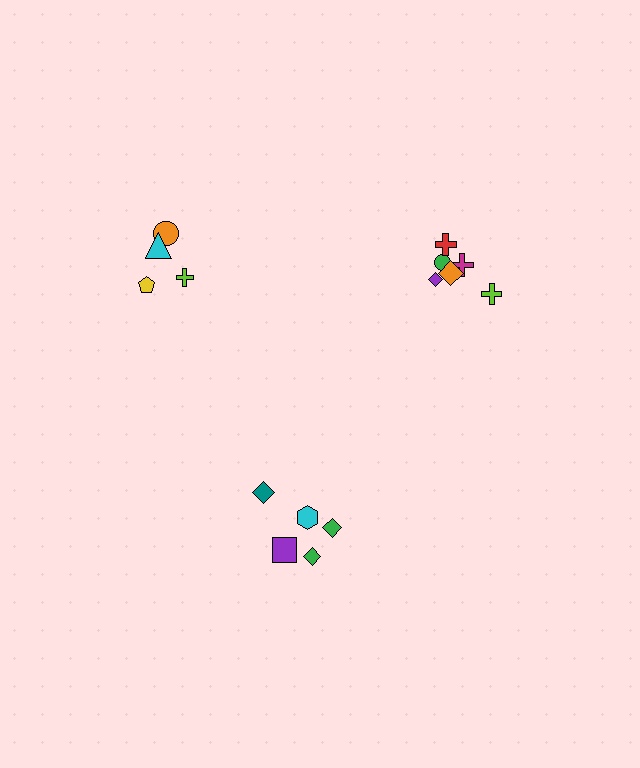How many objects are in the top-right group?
There are 6 objects.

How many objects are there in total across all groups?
There are 15 objects.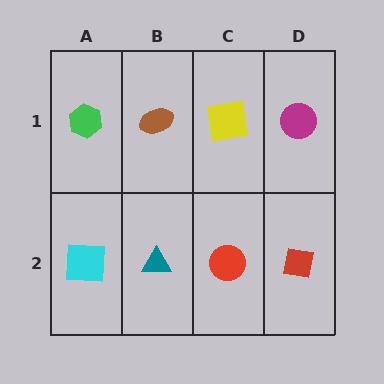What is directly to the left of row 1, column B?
A green hexagon.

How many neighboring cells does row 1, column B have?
3.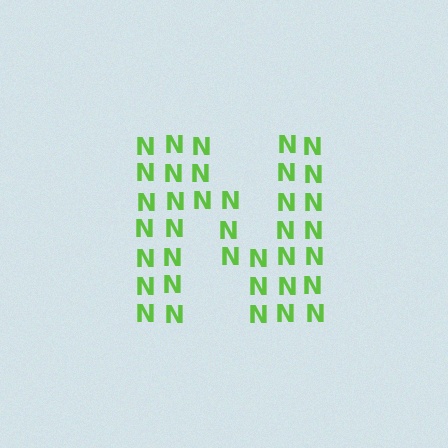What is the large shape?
The large shape is the letter N.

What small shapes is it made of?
It is made of small letter N's.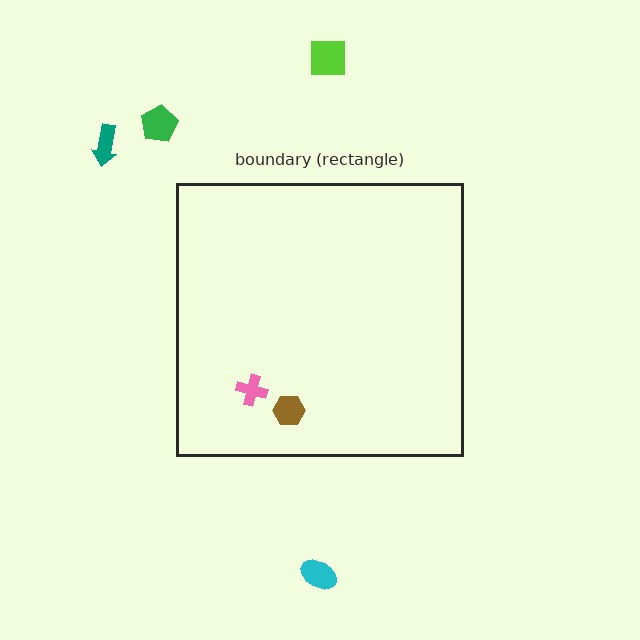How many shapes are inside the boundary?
2 inside, 4 outside.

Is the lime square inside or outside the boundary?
Outside.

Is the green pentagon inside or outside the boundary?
Outside.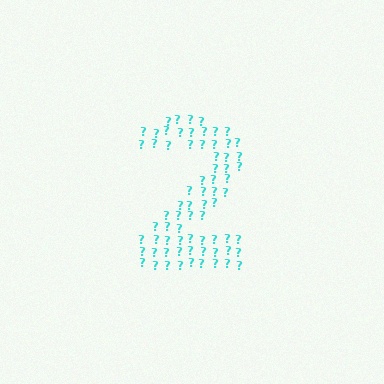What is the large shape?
The large shape is the digit 2.